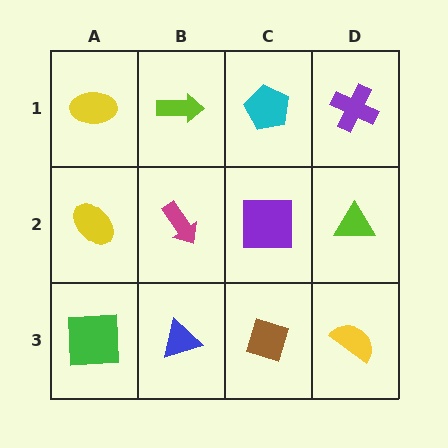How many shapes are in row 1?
4 shapes.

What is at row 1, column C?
A cyan pentagon.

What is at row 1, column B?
A lime arrow.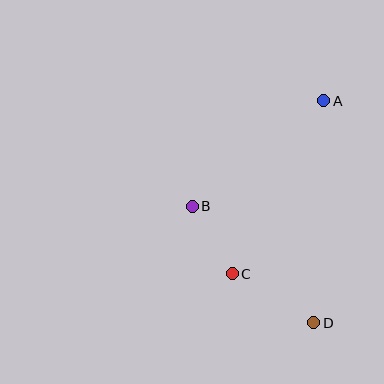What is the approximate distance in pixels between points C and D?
The distance between C and D is approximately 95 pixels.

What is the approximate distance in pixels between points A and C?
The distance between A and C is approximately 196 pixels.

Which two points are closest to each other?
Points B and C are closest to each other.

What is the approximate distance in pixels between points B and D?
The distance between B and D is approximately 169 pixels.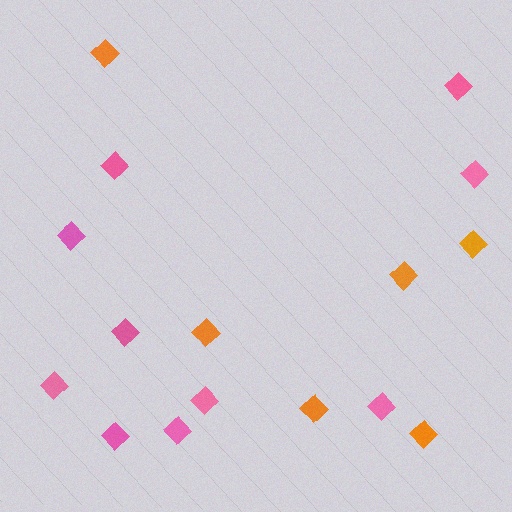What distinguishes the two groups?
There are 2 groups: one group of orange diamonds (6) and one group of pink diamonds (10).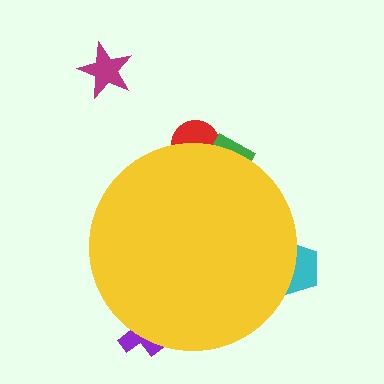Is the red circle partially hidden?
Yes, the red circle is partially hidden behind the yellow circle.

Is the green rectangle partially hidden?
Yes, the green rectangle is partially hidden behind the yellow circle.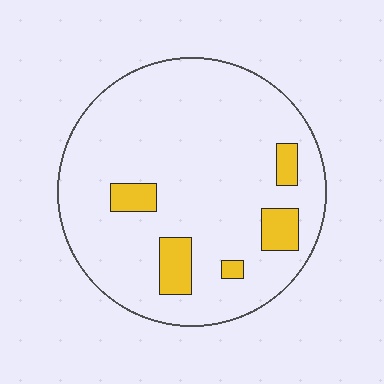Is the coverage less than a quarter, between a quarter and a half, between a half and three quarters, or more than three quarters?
Less than a quarter.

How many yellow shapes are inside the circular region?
5.